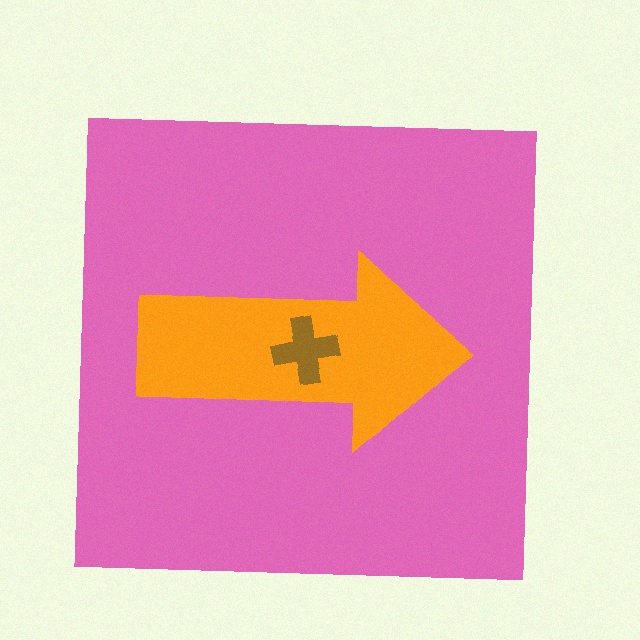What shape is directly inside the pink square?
The orange arrow.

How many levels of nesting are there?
3.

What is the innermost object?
The brown cross.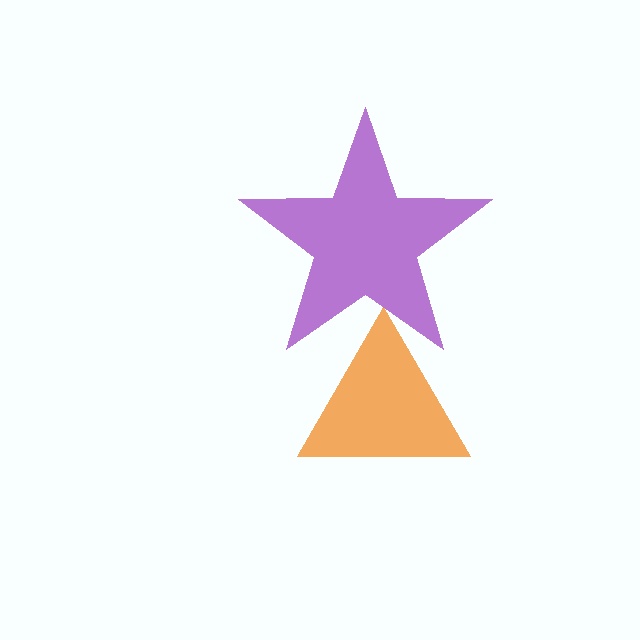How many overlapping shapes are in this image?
There are 2 overlapping shapes in the image.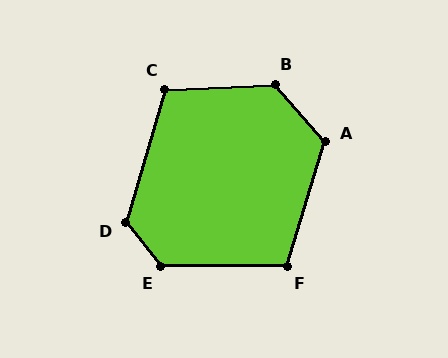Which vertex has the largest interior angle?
E, at approximately 129 degrees.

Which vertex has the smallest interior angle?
F, at approximately 107 degrees.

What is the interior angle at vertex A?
Approximately 122 degrees (obtuse).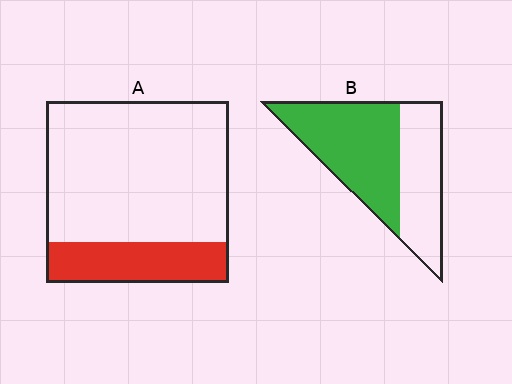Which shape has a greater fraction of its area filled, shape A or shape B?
Shape B.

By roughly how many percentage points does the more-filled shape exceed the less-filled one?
By roughly 35 percentage points (B over A).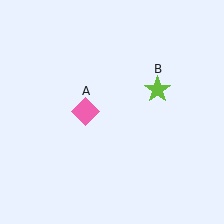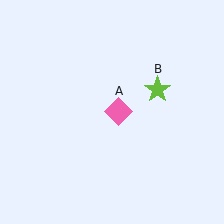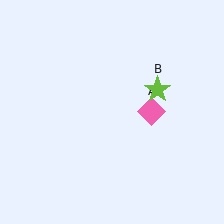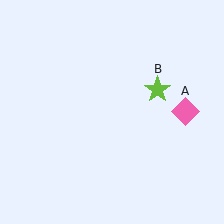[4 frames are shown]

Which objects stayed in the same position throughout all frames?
Lime star (object B) remained stationary.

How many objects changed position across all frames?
1 object changed position: pink diamond (object A).